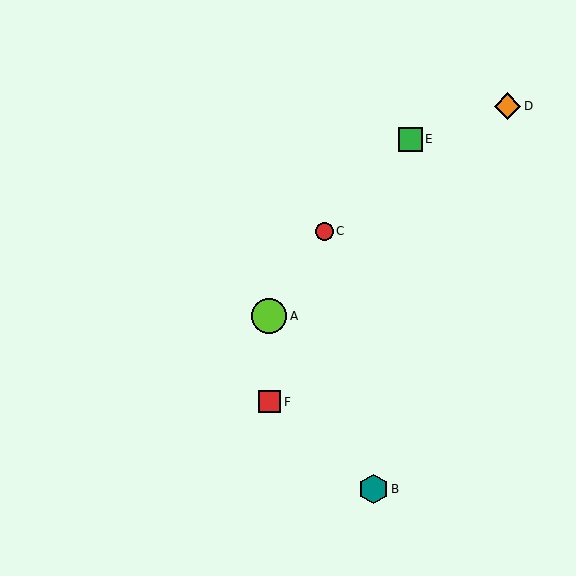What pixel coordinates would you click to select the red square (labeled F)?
Click at (270, 402) to select the red square F.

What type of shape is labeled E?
Shape E is a green square.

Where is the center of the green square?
The center of the green square is at (410, 139).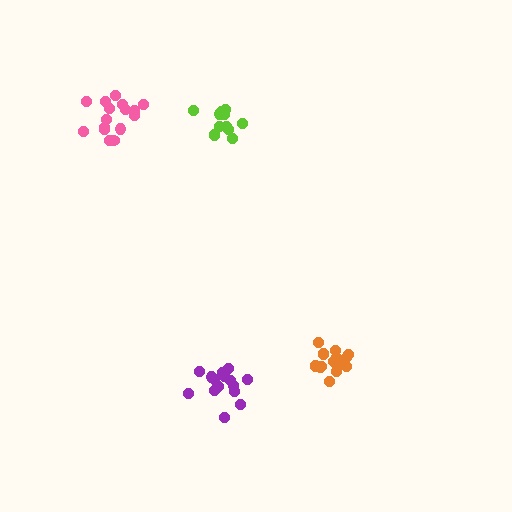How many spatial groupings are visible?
There are 4 spatial groupings.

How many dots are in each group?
Group 1: 13 dots, Group 2: 17 dots, Group 3: 16 dots, Group 4: 18 dots (64 total).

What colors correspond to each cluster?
The clusters are colored: lime, pink, purple, orange.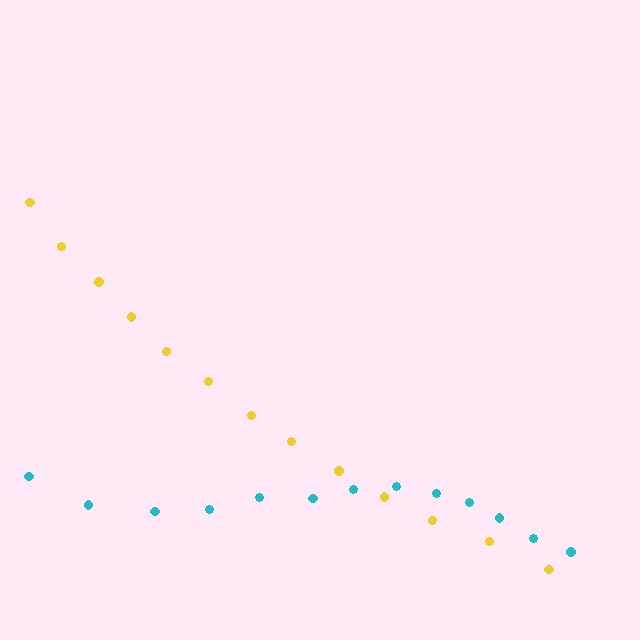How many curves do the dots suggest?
There are 2 distinct paths.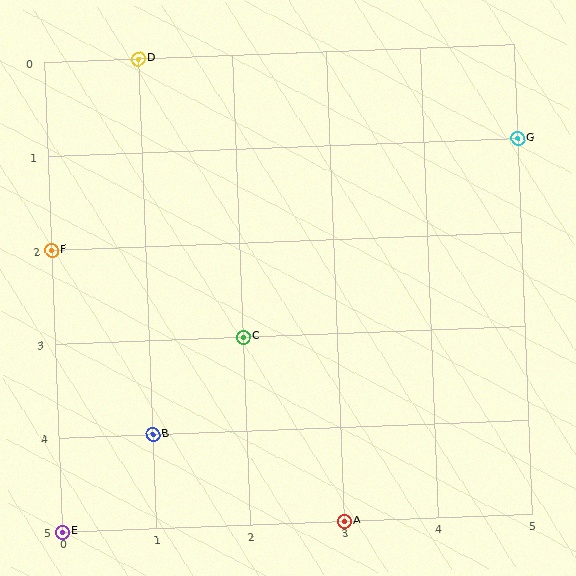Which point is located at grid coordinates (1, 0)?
Point D is at (1, 0).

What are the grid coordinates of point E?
Point E is at grid coordinates (0, 5).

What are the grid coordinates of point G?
Point G is at grid coordinates (5, 1).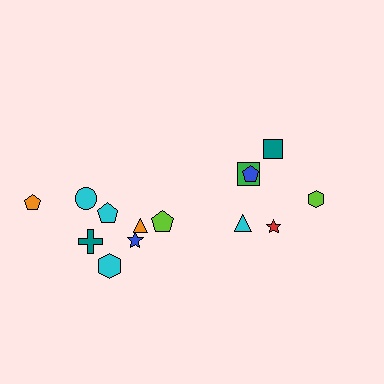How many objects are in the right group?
There are 6 objects.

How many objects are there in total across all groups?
There are 14 objects.